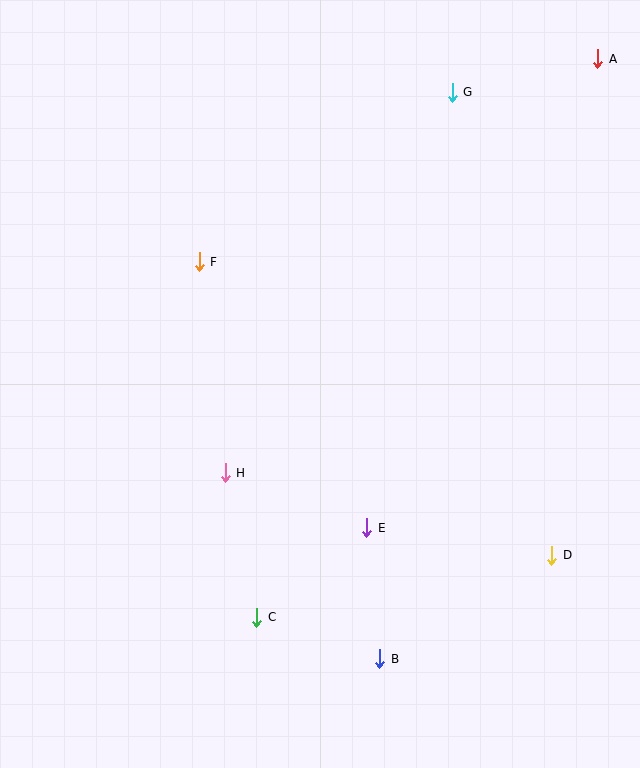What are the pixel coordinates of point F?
Point F is at (199, 262).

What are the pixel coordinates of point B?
Point B is at (380, 659).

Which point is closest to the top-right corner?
Point A is closest to the top-right corner.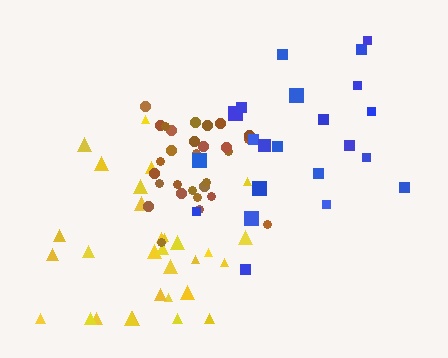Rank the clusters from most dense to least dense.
brown, yellow, blue.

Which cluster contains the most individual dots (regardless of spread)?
Yellow (30).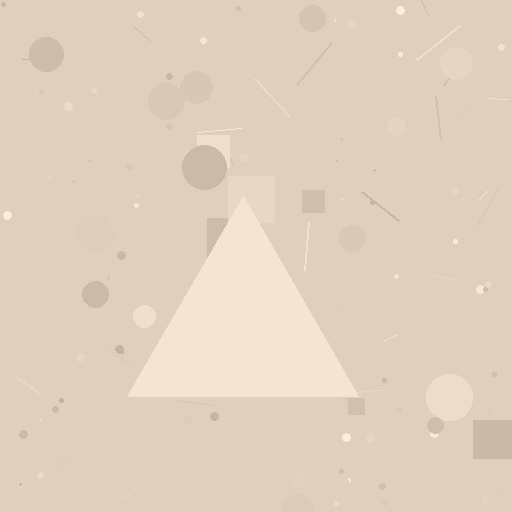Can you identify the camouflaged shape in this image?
The camouflaged shape is a triangle.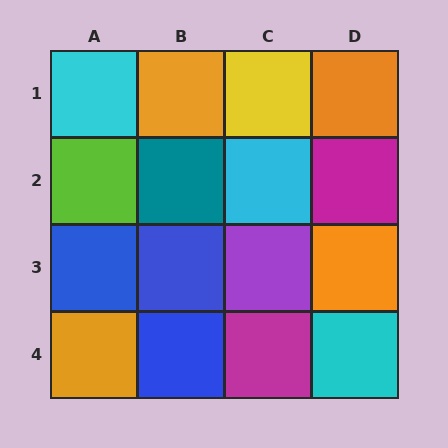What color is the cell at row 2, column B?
Teal.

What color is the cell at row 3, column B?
Blue.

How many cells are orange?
4 cells are orange.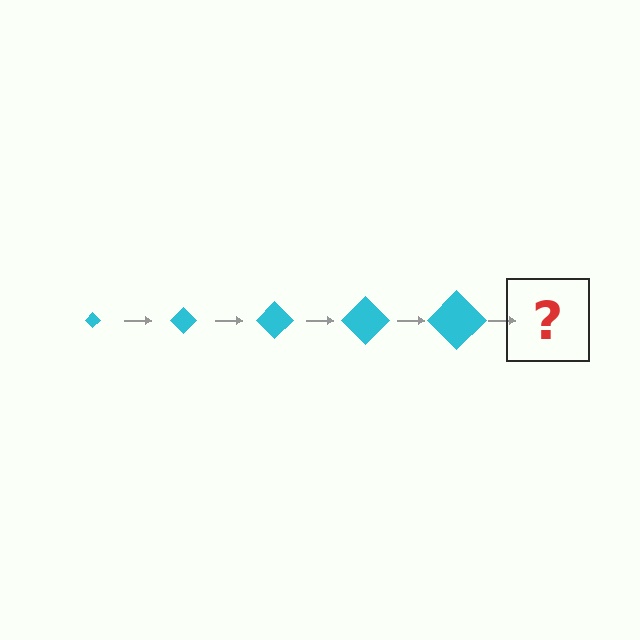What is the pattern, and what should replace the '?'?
The pattern is that the diamond gets progressively larger each step. The '?' should be a cyan diamond, larger than the previous one.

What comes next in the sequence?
The next element should be a cyan diamond, larger than the previous one.